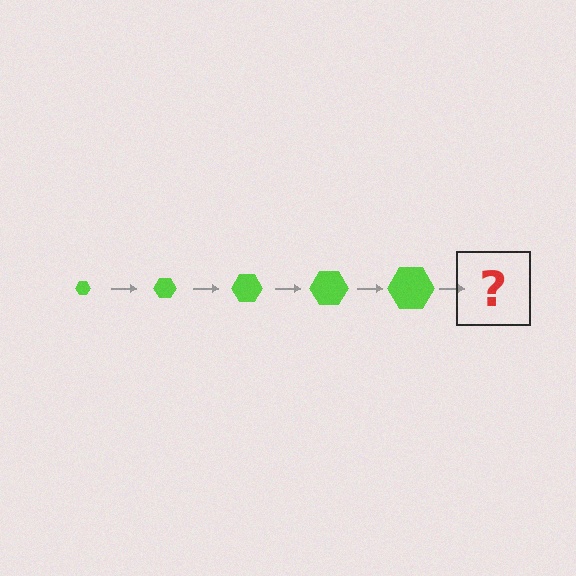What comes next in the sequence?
The next element should be a lime hexagon, larger than the previous one.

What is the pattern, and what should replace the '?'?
The pattern is that the hexagon gets progressively larger each step. The '?' should be a lime hexagon, larger than the previous one.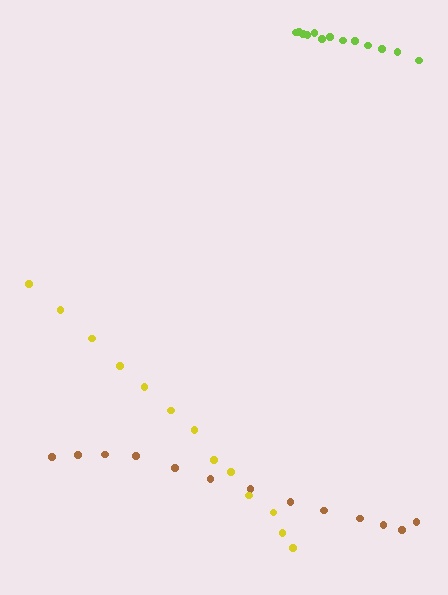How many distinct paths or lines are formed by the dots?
There are 3 distinct paths.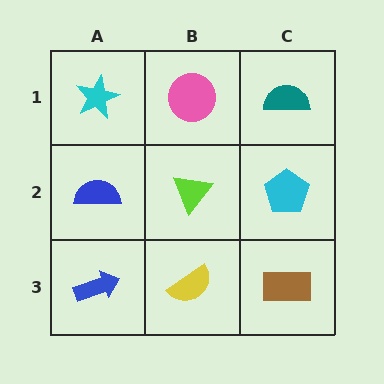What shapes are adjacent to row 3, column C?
A cyan pentagon (row 2, column C), a yellow semicircle (row 3, column B).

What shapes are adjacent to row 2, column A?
A cyan star (row 1, column A), a blue arrow (row 3, column A), a lime triangle (row 2, column B).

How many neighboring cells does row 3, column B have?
3.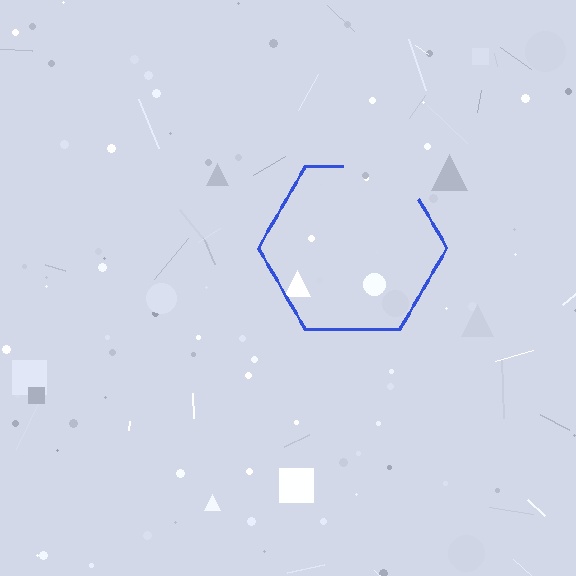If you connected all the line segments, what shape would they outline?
They would outline a hexagon.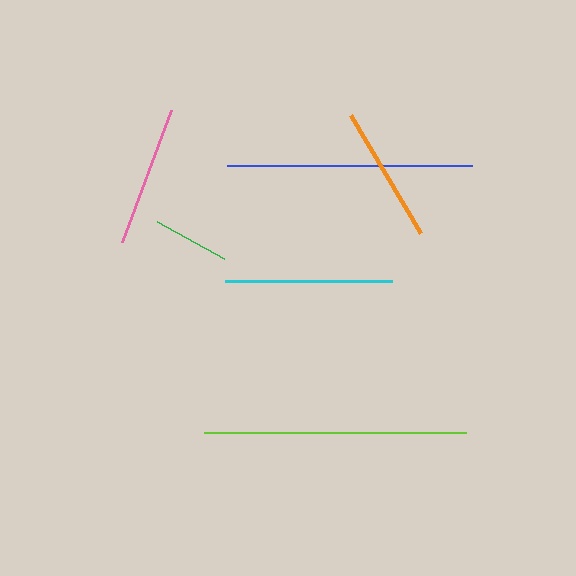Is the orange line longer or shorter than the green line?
The orange line is longer than the green line.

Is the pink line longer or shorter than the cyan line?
The cyan line is longer than the pink line.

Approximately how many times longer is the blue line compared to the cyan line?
The blue line is approximately 1.5 times the length of the cyan line.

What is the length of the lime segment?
The lime segment is approximately 262 pixels long.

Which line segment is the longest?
The lime line is the longest at approximately 262 pixels.